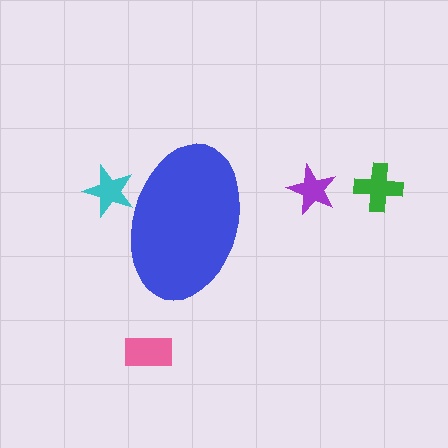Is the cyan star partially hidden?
Yes, the cyan star is partially hidden behind the blue ellipse.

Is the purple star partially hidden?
No, the purple star is fully visible.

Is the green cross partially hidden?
No, the green cross is fully visible.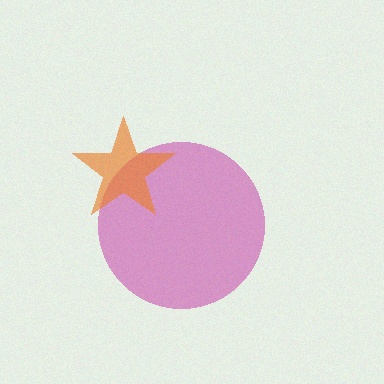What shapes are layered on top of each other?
The layered shapes are: a magenta circle, an orange star.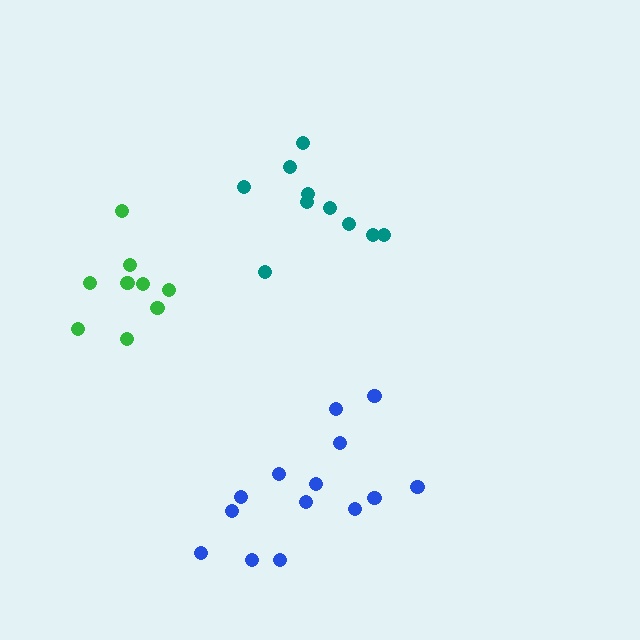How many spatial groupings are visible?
There are 3 spatial groupings.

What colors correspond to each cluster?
The clusters are colored: green, teal, blue.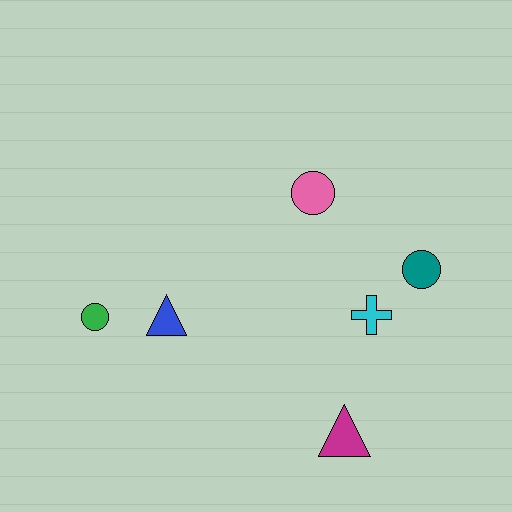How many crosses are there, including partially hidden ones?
There is 1 cross.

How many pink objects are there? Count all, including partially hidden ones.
There is 1 pink object.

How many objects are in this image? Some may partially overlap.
There are 6 objects.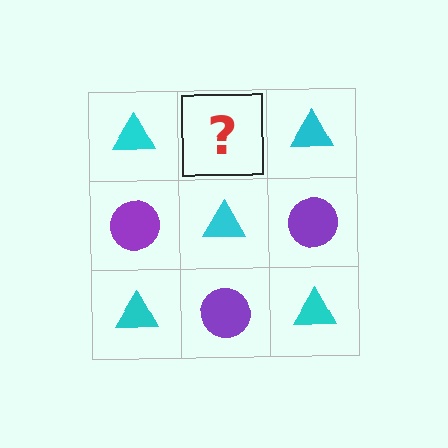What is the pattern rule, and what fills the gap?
The rule is that it alternates cyan triangle and purple circle in a checkerboard pattern. The gap should be filled with a purple circle.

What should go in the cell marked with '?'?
The missing cell should contain a purple circle.